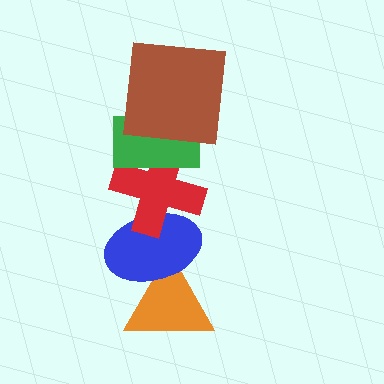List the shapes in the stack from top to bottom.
From top to bottom: the brown square, the green rectangle, the red cross, the blue ellipse, the orange triangle.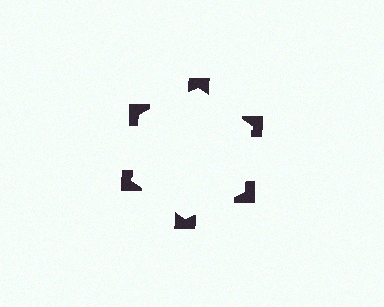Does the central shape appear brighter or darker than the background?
It typically appears slightly brighter than the background, even though no actual brightness change is drawn.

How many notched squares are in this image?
There are 6 — one at each vertex of the illusory hexagon.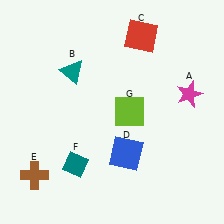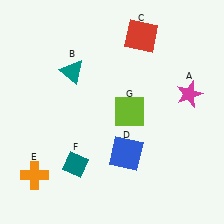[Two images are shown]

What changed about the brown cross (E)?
In Image 1, E is brown. In Image 2, it changed to orange.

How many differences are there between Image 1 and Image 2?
There is 1 difference between the two images.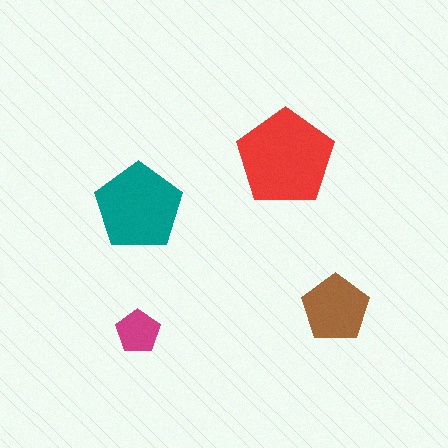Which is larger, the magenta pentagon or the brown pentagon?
The brown one.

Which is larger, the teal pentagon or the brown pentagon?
The teal one.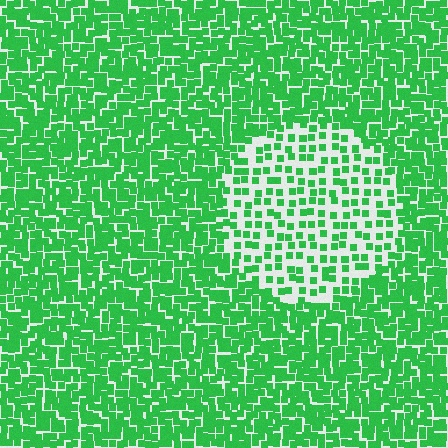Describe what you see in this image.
The image contains small green elements arranged at two different densities. A circle-shaped region is visible where the elements are less densely packed than the surrounding area.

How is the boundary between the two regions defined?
The boundary is defined by a change in element density (approximately 2.3x ratio). All elements are the same color, size, and shape.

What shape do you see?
I see a circle.